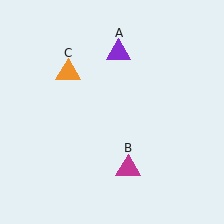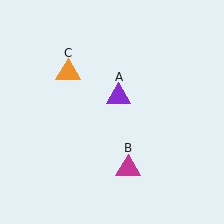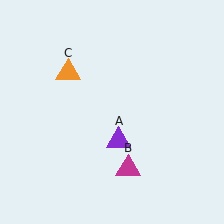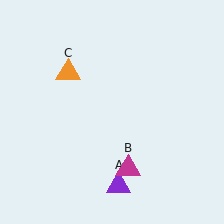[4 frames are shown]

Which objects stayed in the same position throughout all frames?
Magenta triangle (object B) and orange triangle (object C) remained stationary.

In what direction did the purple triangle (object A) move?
The purple triangle (object A) moved down.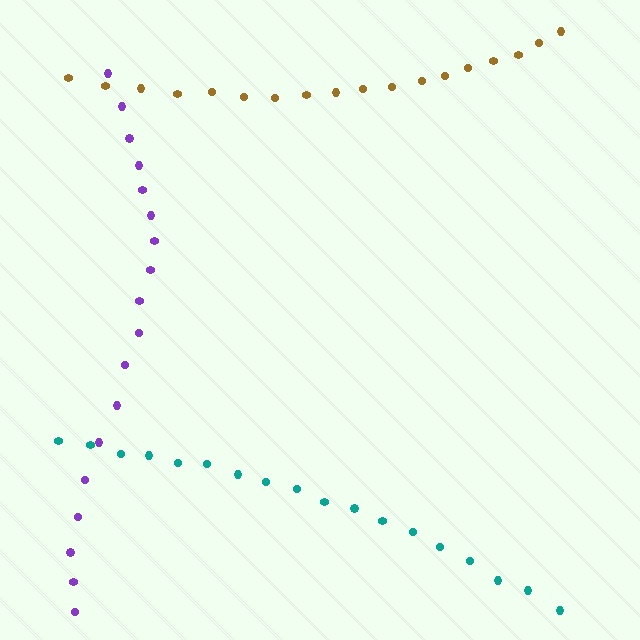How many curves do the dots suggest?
There are 3 distinct paths.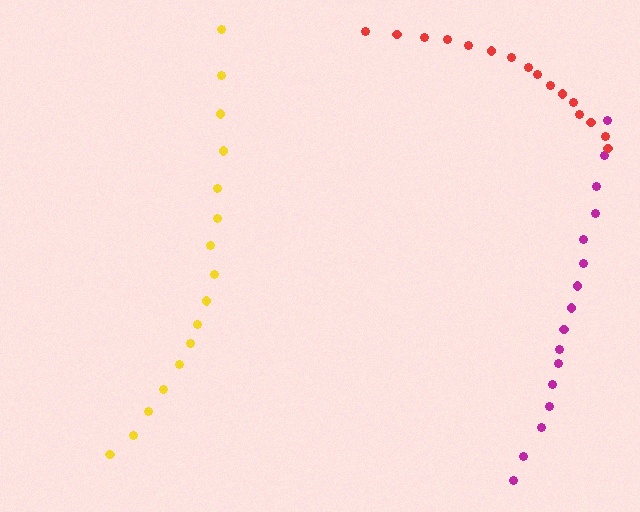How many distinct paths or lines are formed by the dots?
There are 3 distinct paths.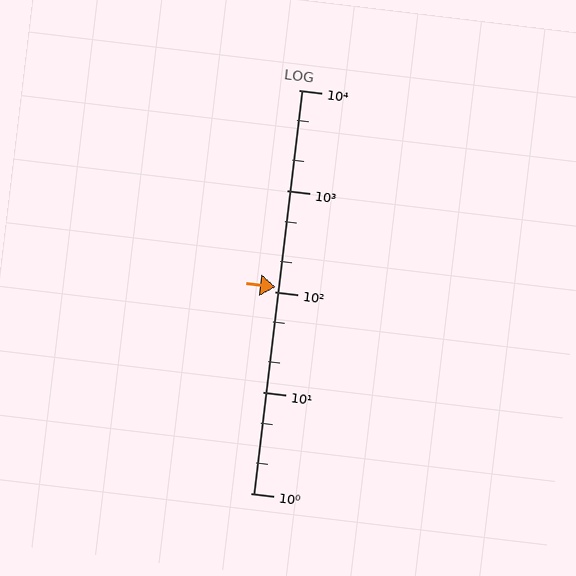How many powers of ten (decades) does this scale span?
The scale spans 4 decades, from 1 to 10000.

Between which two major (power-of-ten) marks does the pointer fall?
The pointer is between 100 and 1000.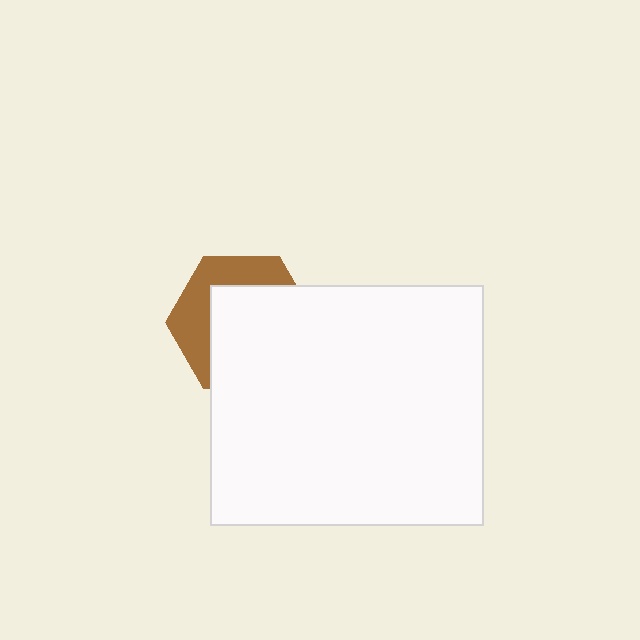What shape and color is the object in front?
The object in front is a white rectangle.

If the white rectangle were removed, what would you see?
You would see the complete brown hexagon.